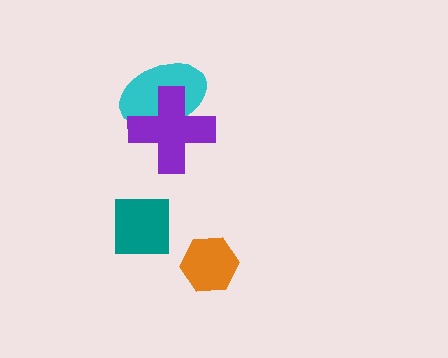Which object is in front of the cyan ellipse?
The purple cross is in front of the cyan ellipse.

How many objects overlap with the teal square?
0 objects overlap with the teal square.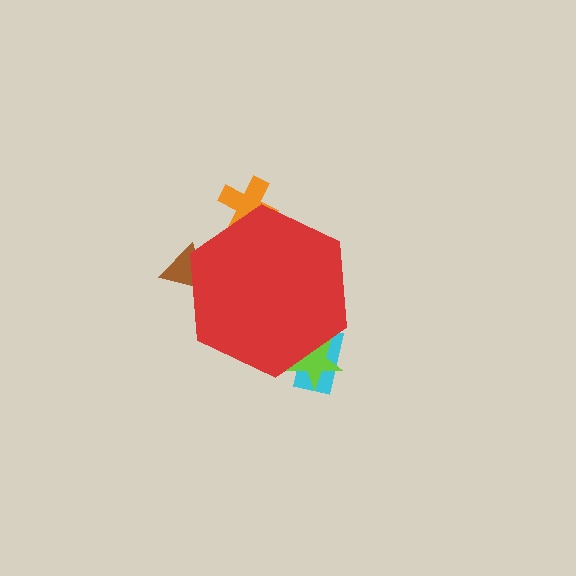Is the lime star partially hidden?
Yes, the lime star is partially hidden behind the red hexagon.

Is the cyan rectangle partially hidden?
Yes, the cyan rectangle is partially hidden behind the red hexagon.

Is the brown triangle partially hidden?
Yes, the brown triangle is partially hidden behind the red hexagon.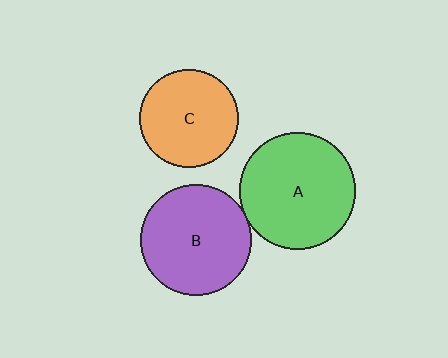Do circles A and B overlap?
Yes.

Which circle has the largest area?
Circle A (green).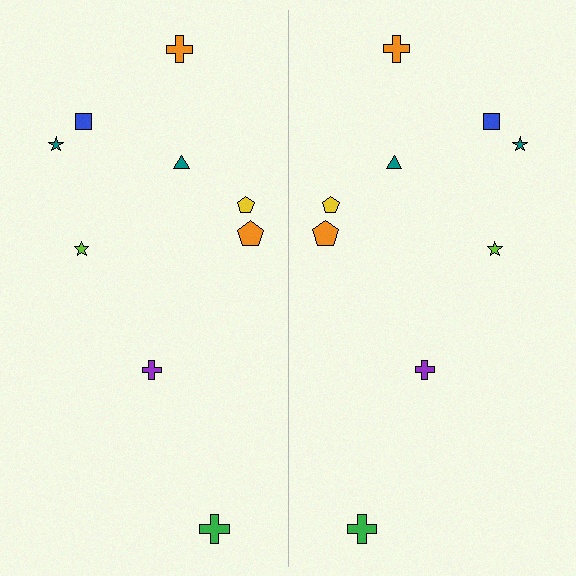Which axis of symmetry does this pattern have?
The pattern has a vertical axis of symmetry running through the center of the image.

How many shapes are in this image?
There are 18 shapes in this image.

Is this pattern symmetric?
Yes, this pattern has bilateral (reflection) symmetry.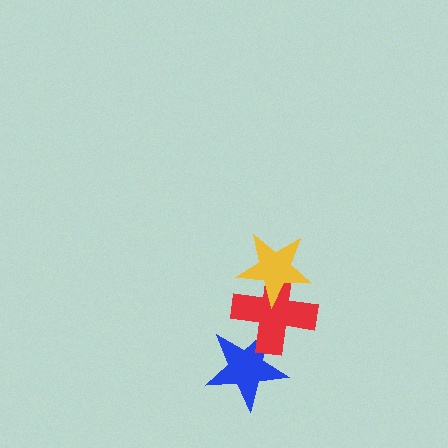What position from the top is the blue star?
The blue star is 3rd from the top.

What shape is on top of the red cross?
The yellow star is on top of the red cross.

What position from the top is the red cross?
The red cross is 2nd from the top.